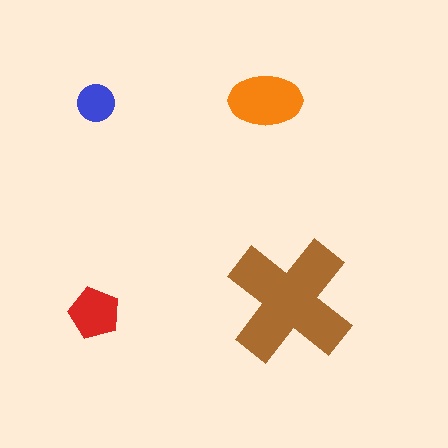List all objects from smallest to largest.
The blue circle, the red pentagon, the orange ellipse, the brown cross.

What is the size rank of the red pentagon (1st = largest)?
3rd.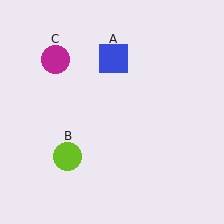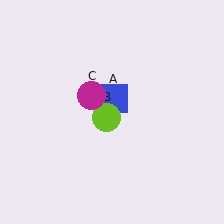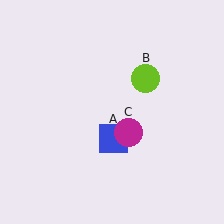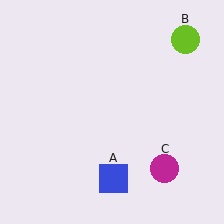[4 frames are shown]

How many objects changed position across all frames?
3 objects changed position: blue square (object A), lime circle (object B), magenta circle (object C).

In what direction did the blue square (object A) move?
The blue square (object A) moved down.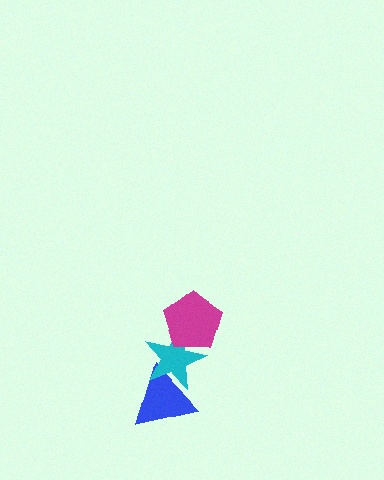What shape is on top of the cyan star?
The magenta pentagon is on top of the cyan star.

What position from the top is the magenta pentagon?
The magenta pentagon is 1st from the top.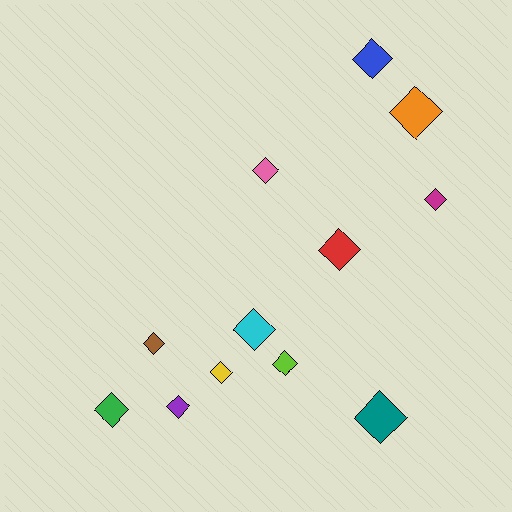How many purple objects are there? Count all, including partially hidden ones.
There is 1 purple object.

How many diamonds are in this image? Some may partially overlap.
There are 12 diamonds.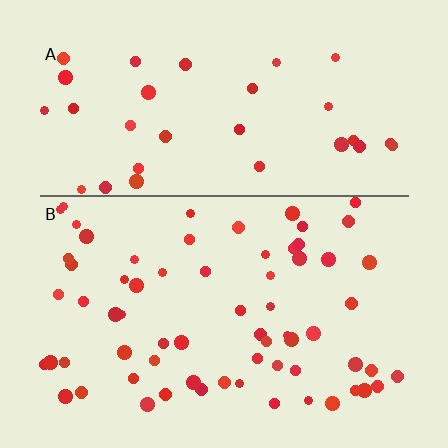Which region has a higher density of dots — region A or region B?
B (the bottom).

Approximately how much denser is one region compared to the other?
Approximately 2.0× — region B over region A.